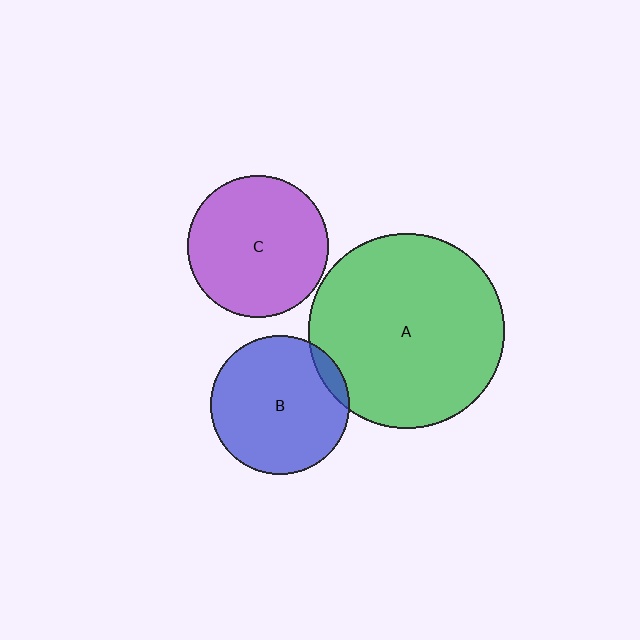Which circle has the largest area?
Circle A (green).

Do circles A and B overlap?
Yes.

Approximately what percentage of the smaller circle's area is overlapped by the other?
Approximately 5%.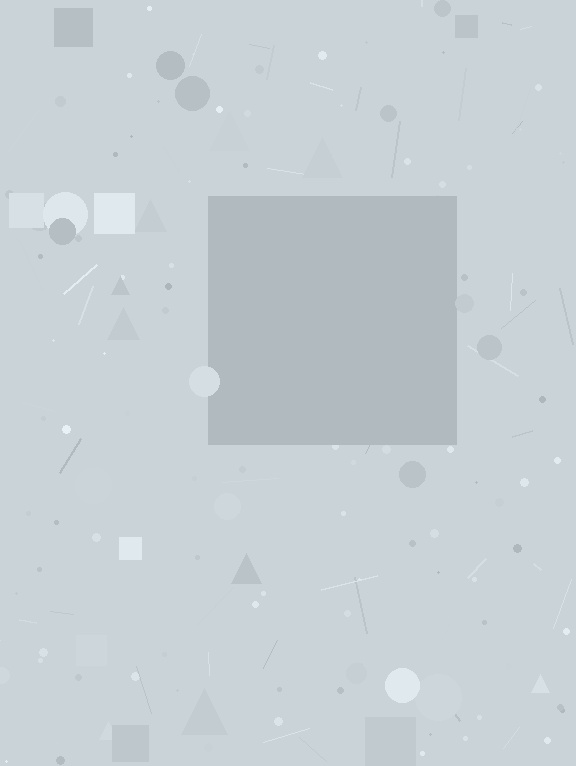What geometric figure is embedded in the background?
A square is embedded in the background.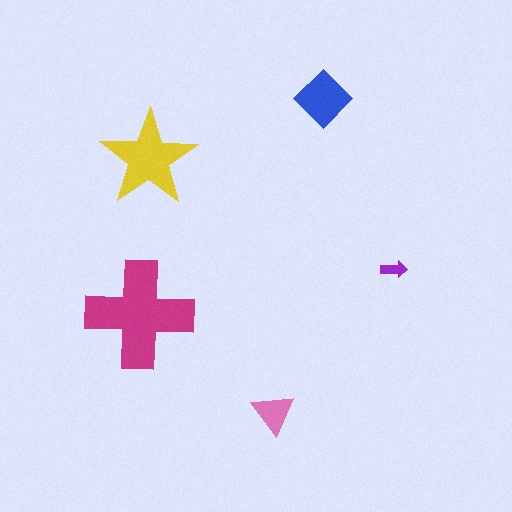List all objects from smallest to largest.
The purple arrow, the pink triangle, the blue diamond, the yellow star, the magenta cross.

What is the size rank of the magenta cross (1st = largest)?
1st.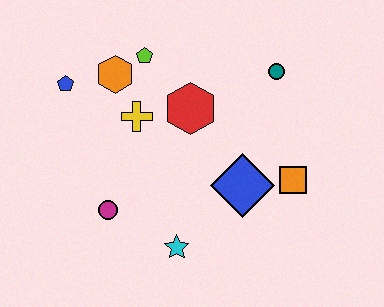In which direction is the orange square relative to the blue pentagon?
The orange square is to the right of the blue pentagon.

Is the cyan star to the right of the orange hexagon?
Yes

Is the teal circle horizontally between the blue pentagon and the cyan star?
No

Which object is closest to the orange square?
The blue diamond is closest to the orange square.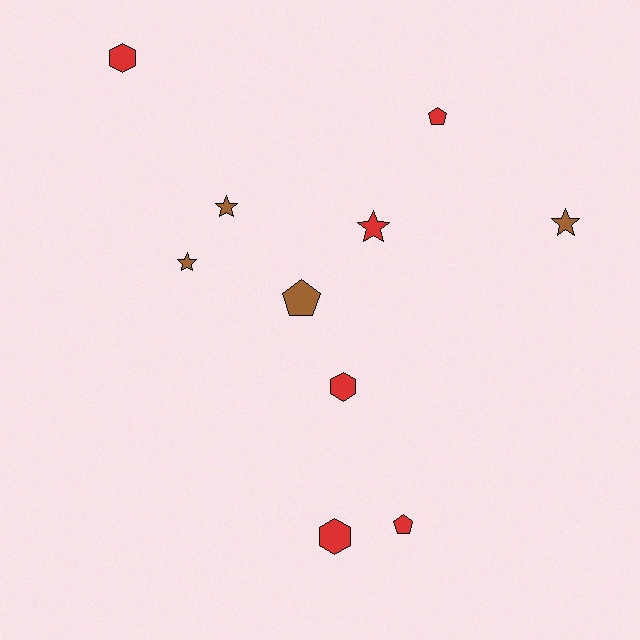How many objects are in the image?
There are 10 objects.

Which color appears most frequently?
Red, with 6 objects.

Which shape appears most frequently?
Star, with 4 objects.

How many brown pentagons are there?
There is 1 brown pentagon.